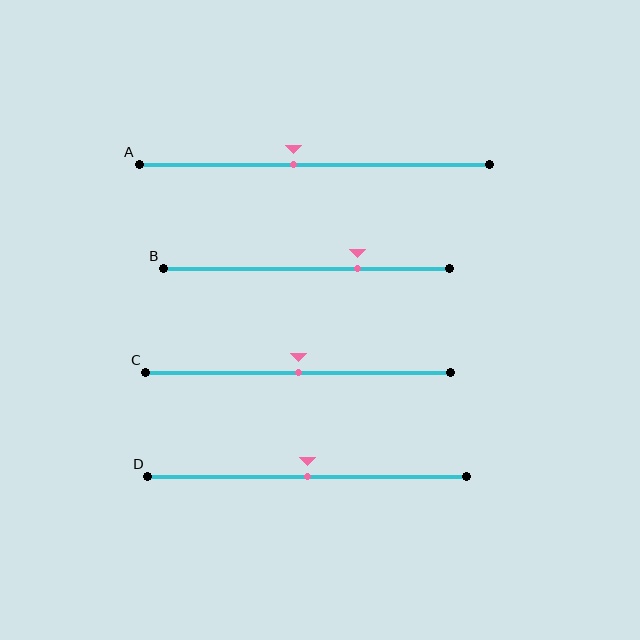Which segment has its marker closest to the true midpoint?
Segment C has its marker closest to the true midpoint.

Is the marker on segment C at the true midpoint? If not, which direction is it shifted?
Yes, the marker on segment C is at the true midpoint.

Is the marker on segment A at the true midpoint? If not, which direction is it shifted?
No, the marker on segment A is shifted to the left by about 6% of the segment length.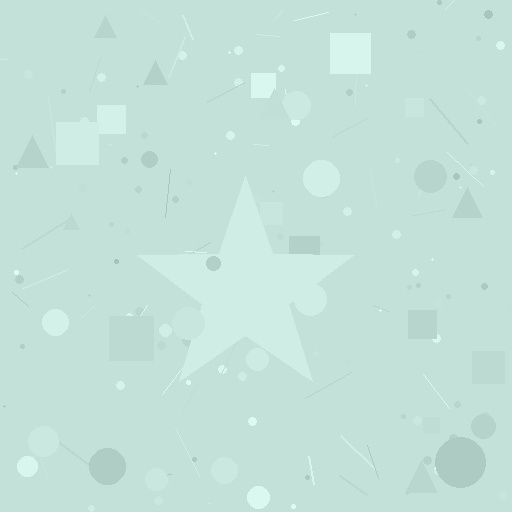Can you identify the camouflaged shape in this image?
The camouflaged shape is a star.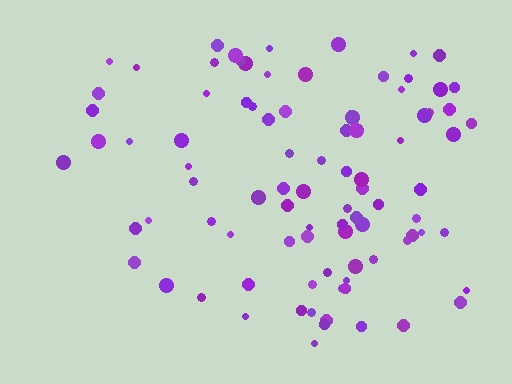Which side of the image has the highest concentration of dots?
The right.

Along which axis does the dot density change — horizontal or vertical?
Horizontal.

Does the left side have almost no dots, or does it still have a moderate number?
Still a moderate number, just noticeably fewer than the right.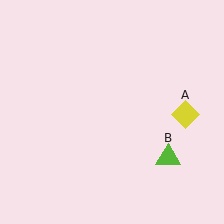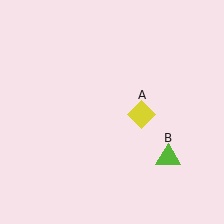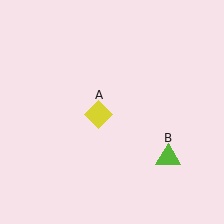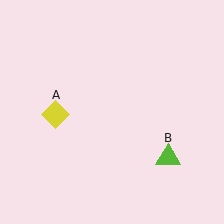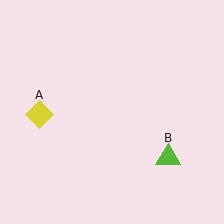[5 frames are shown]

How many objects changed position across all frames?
1 object changed position: yellow diamond (object A).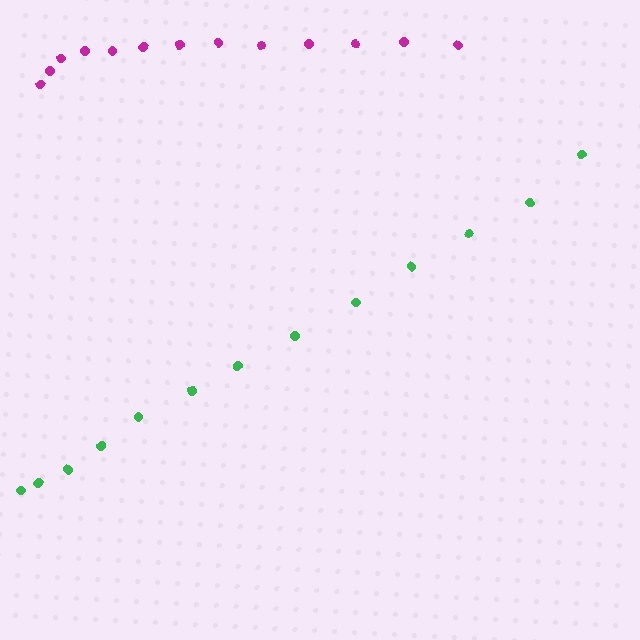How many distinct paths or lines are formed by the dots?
There are 2 distinct paths.